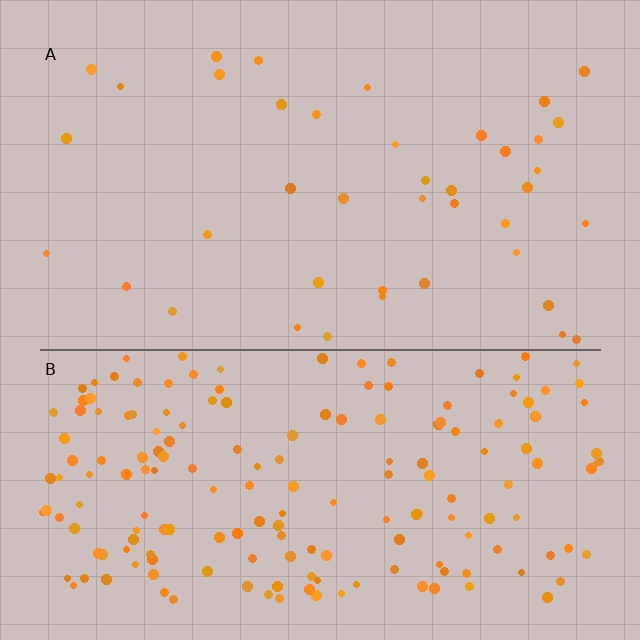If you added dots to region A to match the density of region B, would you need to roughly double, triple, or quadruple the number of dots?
Approximately quadruple.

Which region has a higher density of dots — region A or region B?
B (the bottom).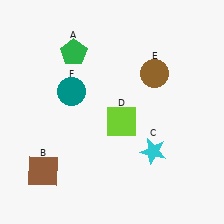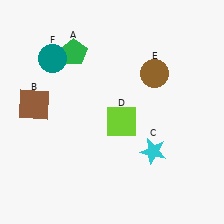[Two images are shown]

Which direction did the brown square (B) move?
The brown square (B) moved up.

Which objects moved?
The objects that moved are: the brown square (B), the teal circle (F).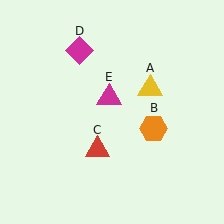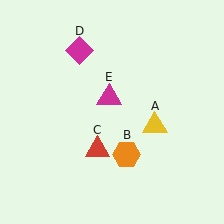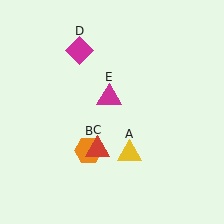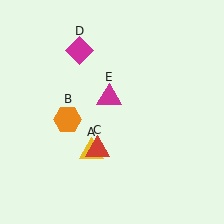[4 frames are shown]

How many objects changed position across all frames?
2 objects changed position: yellow triangle (object A), orange hexagon (object B).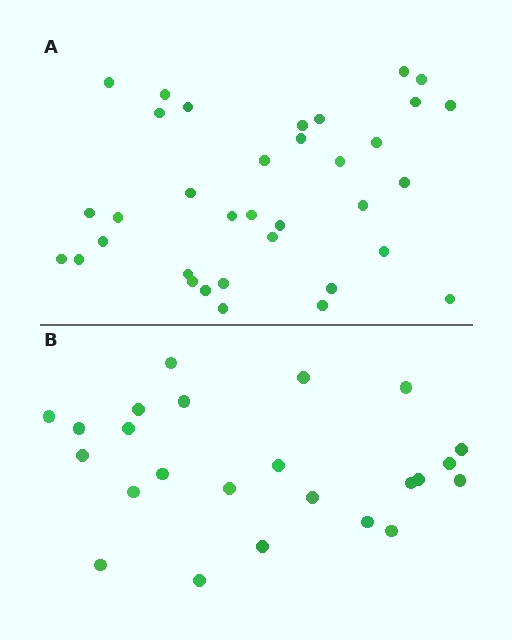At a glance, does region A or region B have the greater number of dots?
Region A (the top region) has more dots.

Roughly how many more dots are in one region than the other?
Region A has roughly 12 or so more dots than region B.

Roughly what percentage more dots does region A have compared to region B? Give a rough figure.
About 45% more.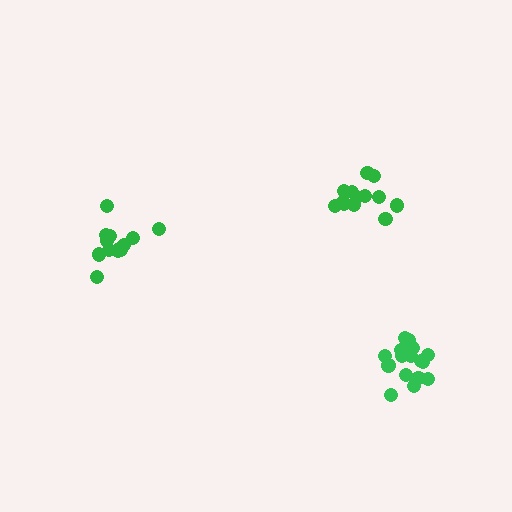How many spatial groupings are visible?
There are 3 spatial groupings.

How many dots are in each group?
Group 1: 13 dots, Group 2: 14 dots, Group 3: 17 dots (44 total).